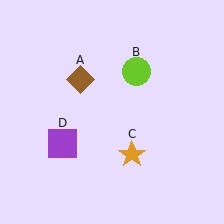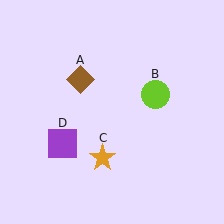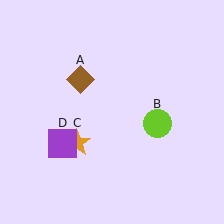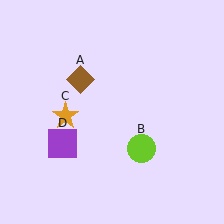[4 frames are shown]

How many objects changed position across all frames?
2 objects changed position: lime circle (object B), orange star (object C).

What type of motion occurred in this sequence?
The lime circle (object B), orange star (object C) rotated clockwise around the center of the scene.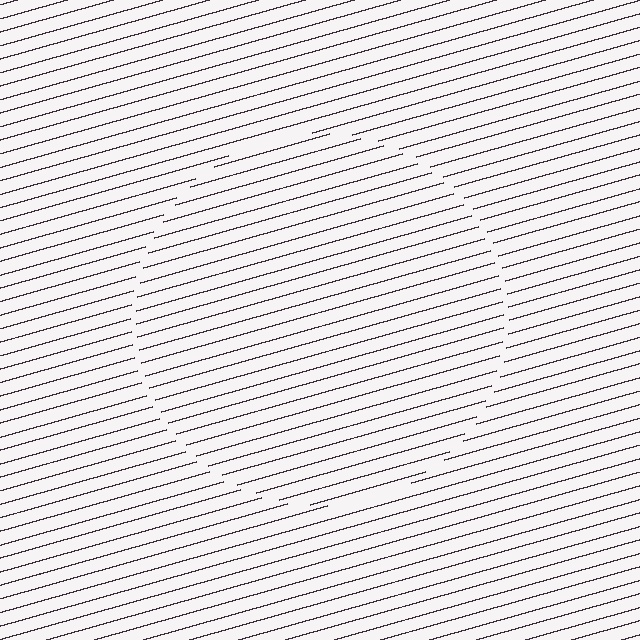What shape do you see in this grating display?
An illusory circle. The interior of the shape contains the same grating, shifted by half a period — the contour is defined by the phase discontinuity where line-ends from the inner and outer gratings abut.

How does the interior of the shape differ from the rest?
The interior of the shape contains the same grating, shifted by half a period — the contour is defined by the phase discontinuity where line-ends from the inner and outer gratings abut.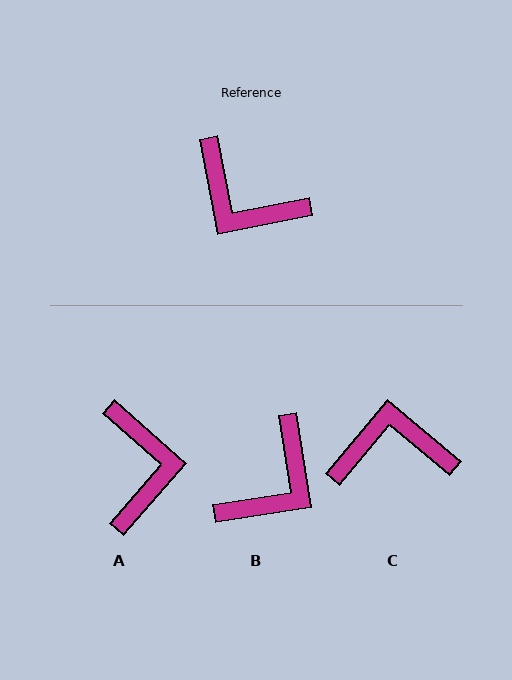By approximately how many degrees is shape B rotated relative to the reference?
Approximately 88 degrees counter-clockwise.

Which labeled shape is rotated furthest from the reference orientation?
C, about 141 degrees away.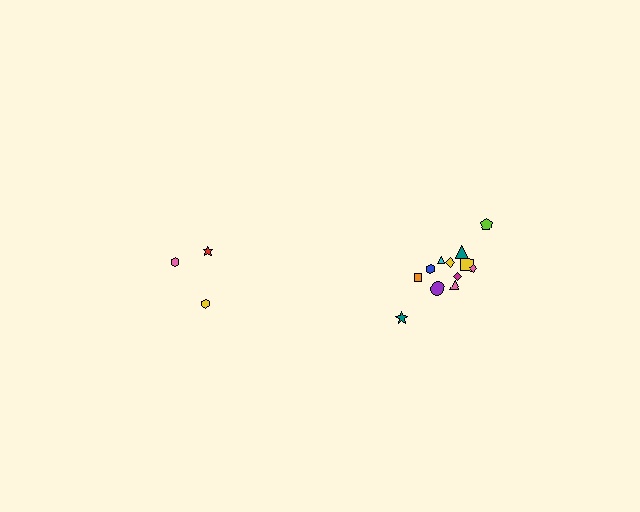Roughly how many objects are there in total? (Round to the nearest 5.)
Roughly 15 objects in total.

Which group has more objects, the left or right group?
The right group.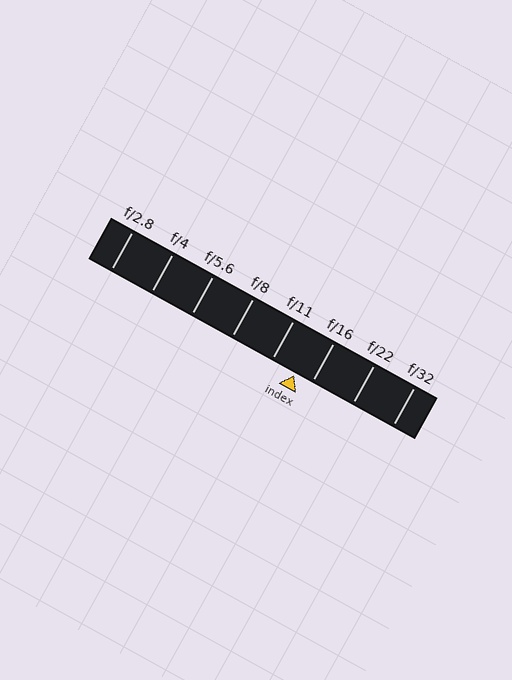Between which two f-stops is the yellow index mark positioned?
The index mark is between f/11 and f/16.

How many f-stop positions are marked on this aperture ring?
There are 8 f-stop positions marked.